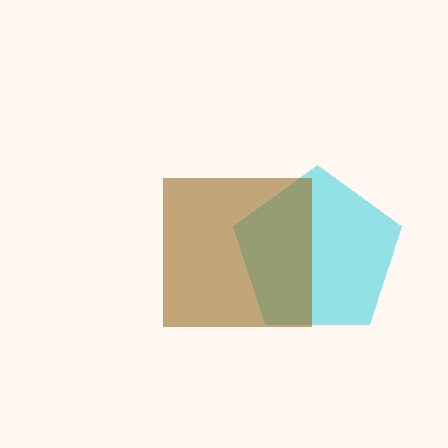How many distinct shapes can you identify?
There are 2 distinct shapes: a cyan pentagon, a brown square.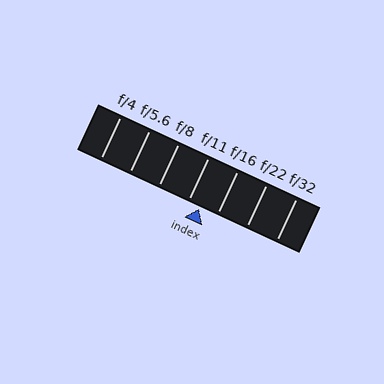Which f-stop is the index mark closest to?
The index mark is closest to f/11.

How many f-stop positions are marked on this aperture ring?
There are 7 f-stop positions marked.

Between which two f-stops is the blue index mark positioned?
The index mark is between f/11 and f/16.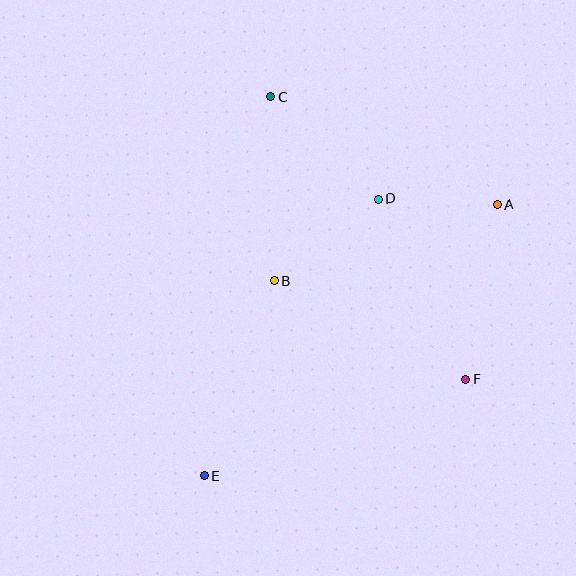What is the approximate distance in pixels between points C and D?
The distance between C and D is approximately 148 pixels.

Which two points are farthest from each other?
Points A and E are farthest from each other.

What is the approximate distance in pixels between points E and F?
The distance between E and F is approximately 279 pixels.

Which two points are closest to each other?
Points A and D are closest to each other.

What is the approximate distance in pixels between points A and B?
The distance between A and B is approximately 236 pixels.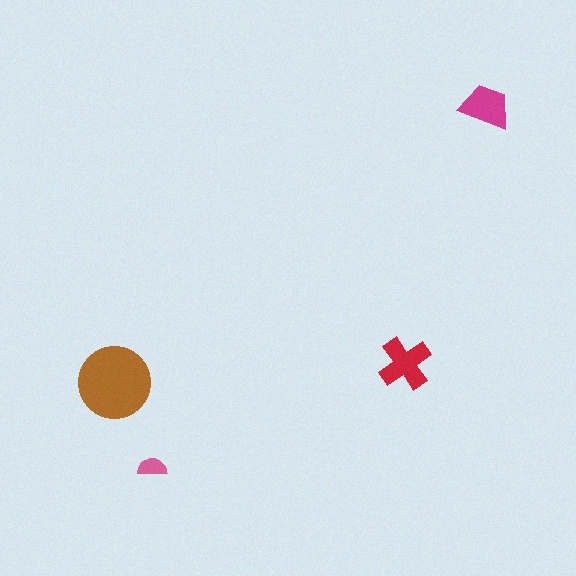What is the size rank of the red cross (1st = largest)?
2nd.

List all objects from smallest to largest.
The pink semicircle, the magenta trapezoid, the red cross, the brown circle.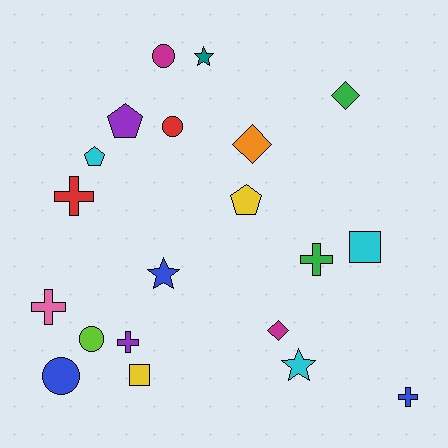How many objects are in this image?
There are 20 objects.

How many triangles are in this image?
There are no triangles.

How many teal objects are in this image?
There is 1 teal object.